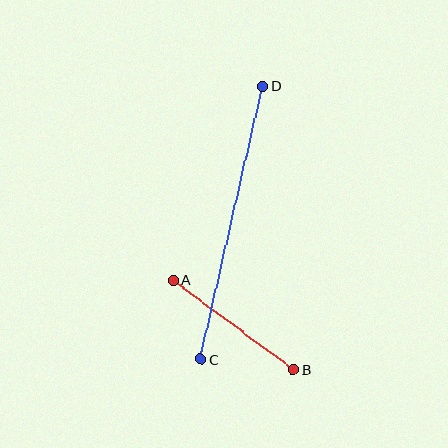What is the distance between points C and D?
The distance is approximately 280 pixels.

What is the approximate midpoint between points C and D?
The midpoint is at approximately (232, 223) pixels.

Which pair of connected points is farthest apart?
Points C and D are farthest apart.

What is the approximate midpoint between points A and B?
The midpoint is at approximately (233, 325) pixels.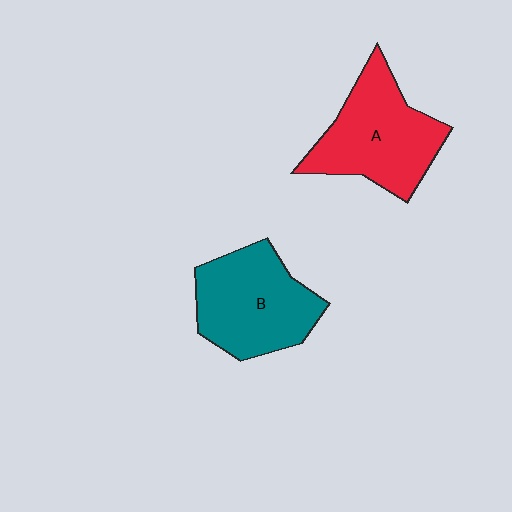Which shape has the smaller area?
Shape B (teal).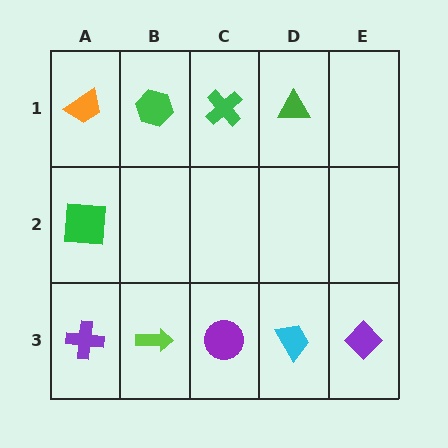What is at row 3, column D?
A cyan trapezoid.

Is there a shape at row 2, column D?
No, that cell is empty.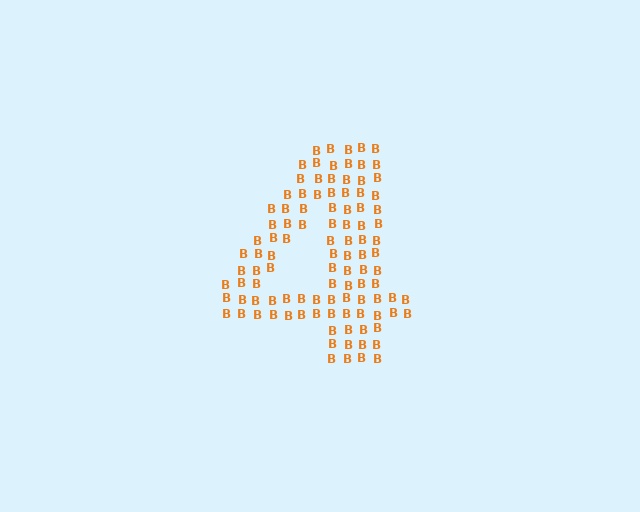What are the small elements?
The small elements are letter B's.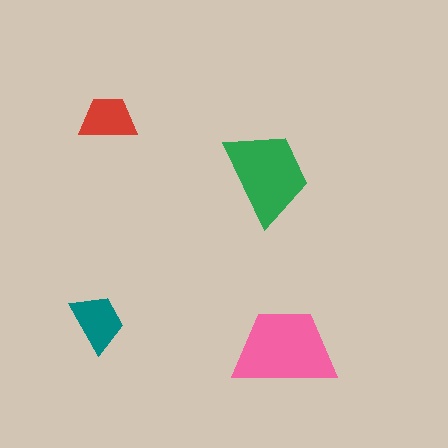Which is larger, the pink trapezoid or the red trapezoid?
The pink one.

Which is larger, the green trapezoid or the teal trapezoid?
The green one.